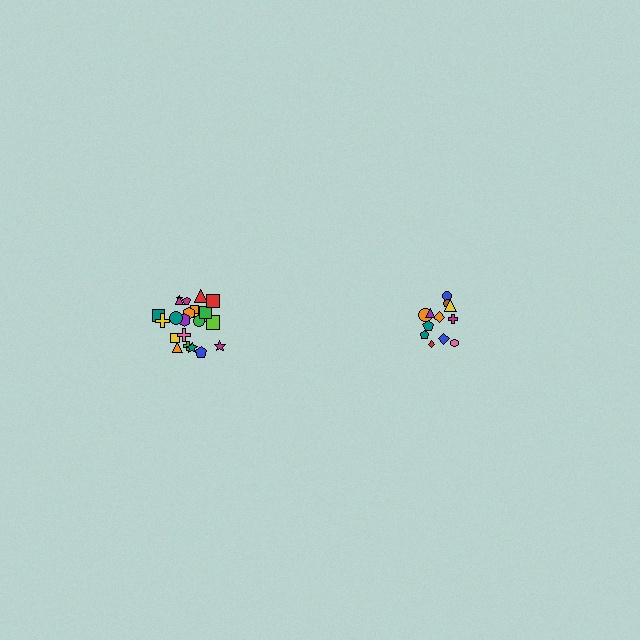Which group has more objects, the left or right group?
The left group.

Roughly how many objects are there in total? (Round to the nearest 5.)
Roughly 35 objects in total.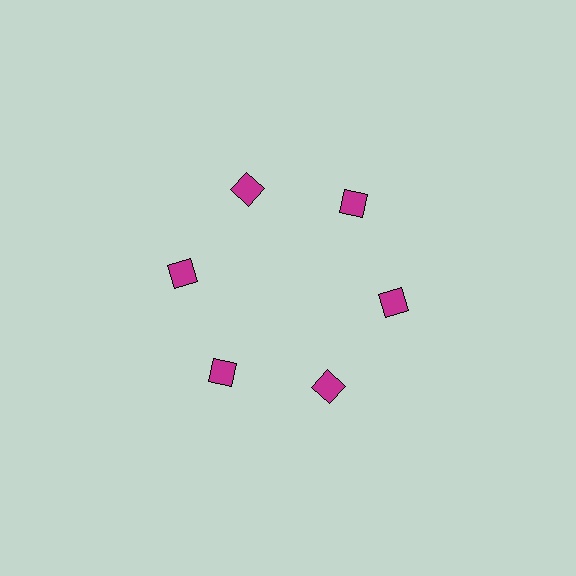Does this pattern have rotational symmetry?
Yes, this pattern has 6-fold rotational symmetry. It looks the same after rotating 60 degrees around the center.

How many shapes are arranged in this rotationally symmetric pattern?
There are 6 shapes, arranged in 6 groups of 1.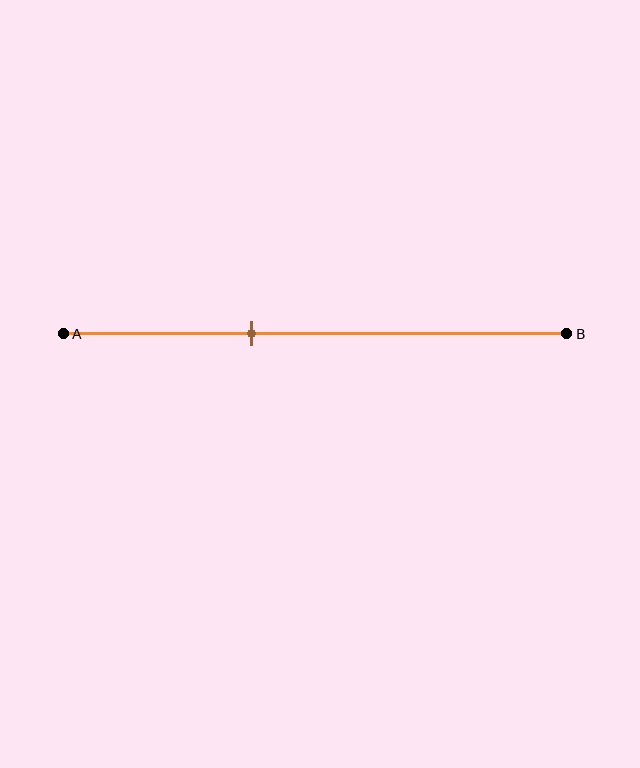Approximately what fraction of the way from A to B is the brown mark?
The brown mark is approximately 35% of the way from A to B.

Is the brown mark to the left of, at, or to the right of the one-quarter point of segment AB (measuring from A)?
The brown mark is to the right of the one-quarter point of segment AB.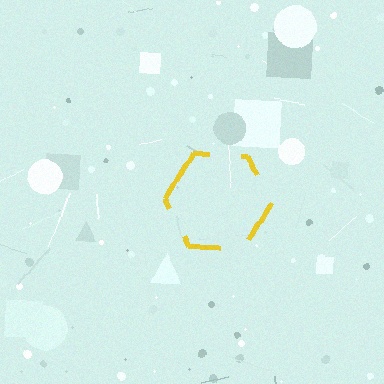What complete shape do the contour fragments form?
The contour fragments form a hexagon.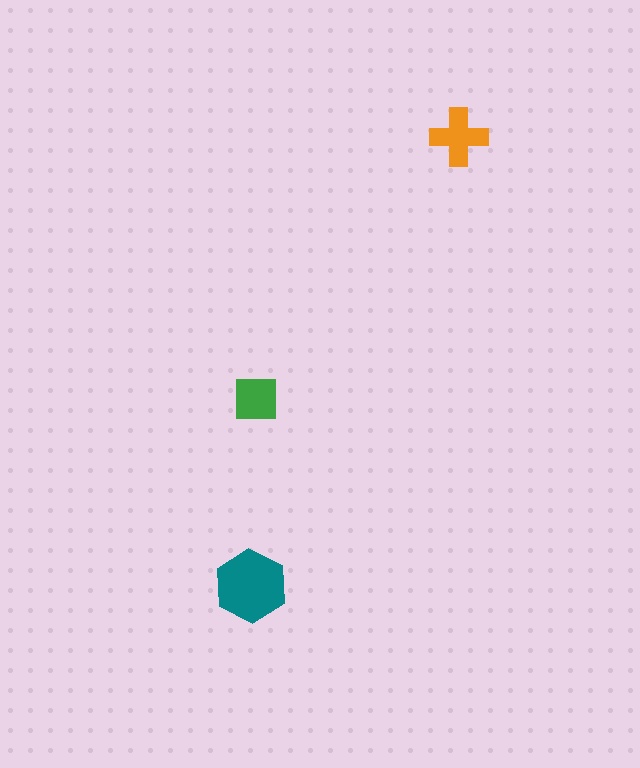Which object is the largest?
The teal hexagon.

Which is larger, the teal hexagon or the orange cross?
The teal hexagon.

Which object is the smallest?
The green square.